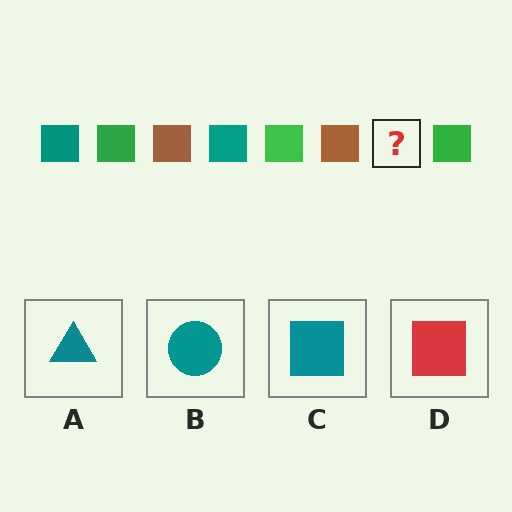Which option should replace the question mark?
Option C.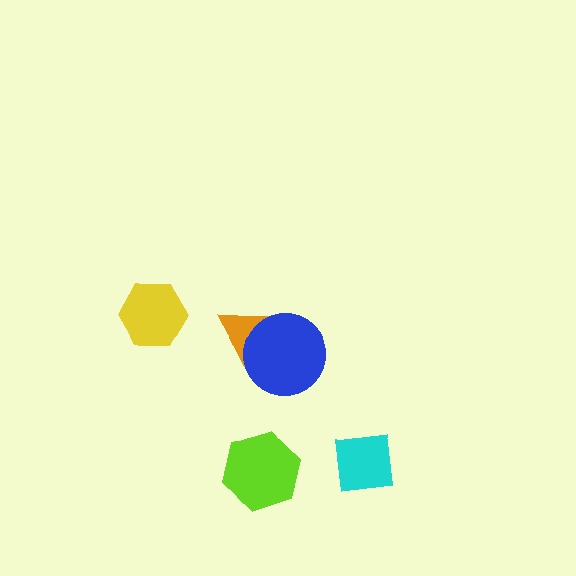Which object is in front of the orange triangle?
The blue circle is in front of the orange triangle.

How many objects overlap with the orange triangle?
1 object overlaps with the orange triangle.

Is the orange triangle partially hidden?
Yes, it is partially covered by another shape.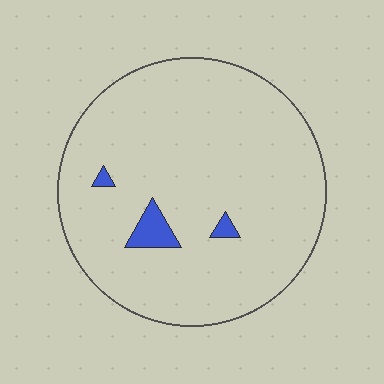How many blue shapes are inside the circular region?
3.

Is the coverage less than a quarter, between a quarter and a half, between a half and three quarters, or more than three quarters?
Less than a quarter.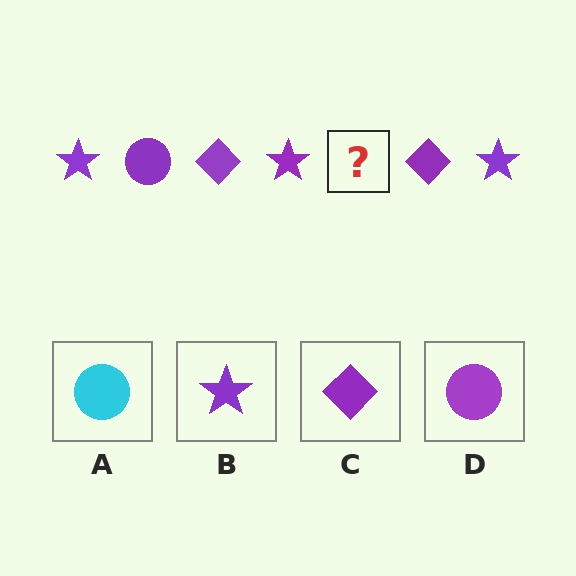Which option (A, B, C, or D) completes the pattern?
D.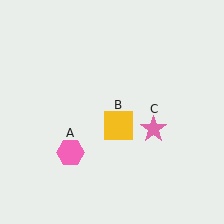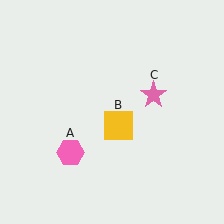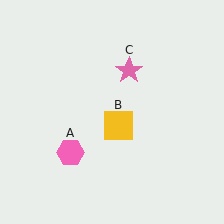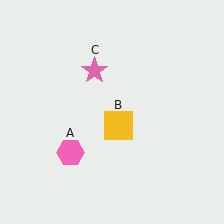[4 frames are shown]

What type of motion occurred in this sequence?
The pink star (object C) rotated counterclockwise around the center of the scene.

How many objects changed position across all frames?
1 object changed position: pink star (object C).